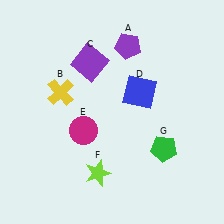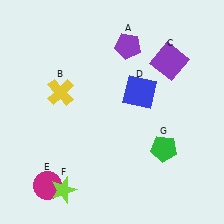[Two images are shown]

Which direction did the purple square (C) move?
The purple square (C) moved right.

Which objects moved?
The objects that moved are: the purple square (C), the magenta circle (E), the lime star (F).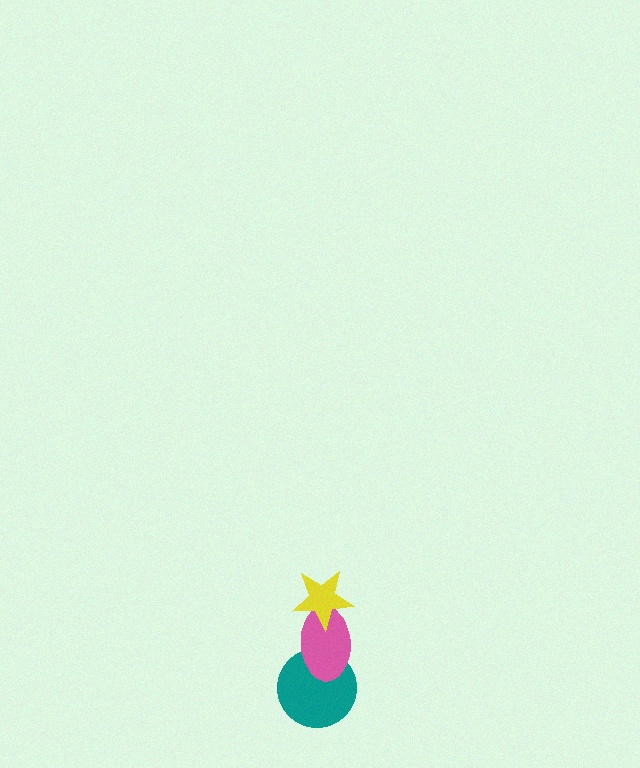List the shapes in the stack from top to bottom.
From top to bottom: the yellow star, the pink ellipse, the teal circle.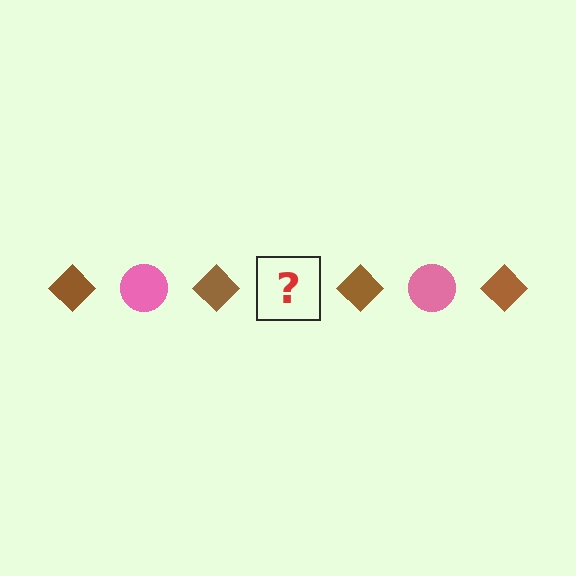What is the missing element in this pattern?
The missing element is a pink circle.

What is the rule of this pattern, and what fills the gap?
The rule is that the pattern alternates between brown diamond and pink circle. The gap should be filled with a pink circle.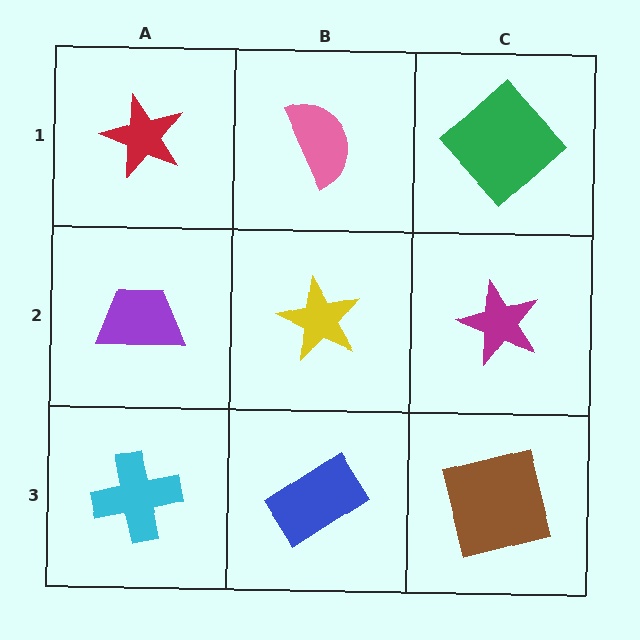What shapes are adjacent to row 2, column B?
A pink semicircle (row 1, column B), a blue rectangle (row 3, column B), a purple trapezoid (row 2, column A), a magenta star (row 2, column C).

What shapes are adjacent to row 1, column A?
A purple trapezoid (row 2, column A), a pink semicircle (row 1, column B).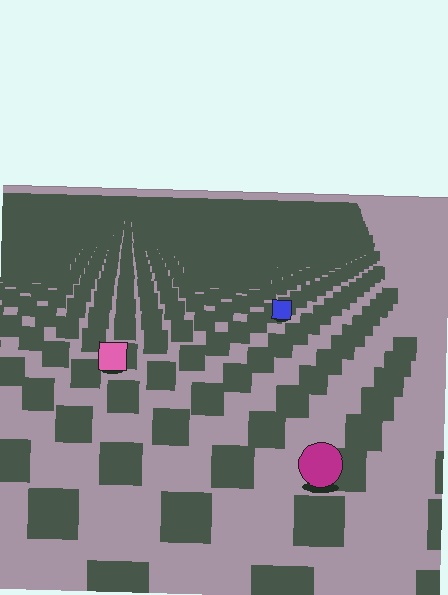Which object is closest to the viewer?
The magenta circle is closest. The texture marks near it are larger and more spread out.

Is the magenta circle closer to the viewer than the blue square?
Yes. The magenta circle is closer — you can tell from the texture gradient: the ground texture is coarser near it.